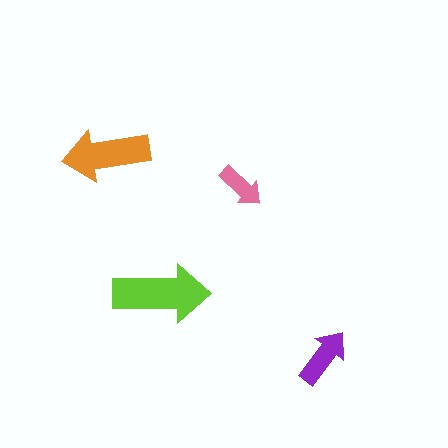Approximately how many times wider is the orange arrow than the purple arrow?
About 1.5 times wider.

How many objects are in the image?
There are 4 objects in the image.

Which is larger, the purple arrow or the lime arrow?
The lime one.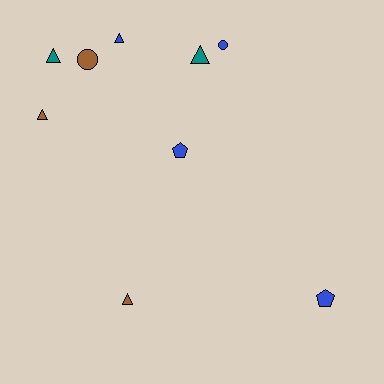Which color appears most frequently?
Blue, with 4 objects.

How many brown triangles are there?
There are 2 brown triangles.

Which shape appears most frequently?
Triangle, with 5 objects.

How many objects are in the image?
There are 9 objects.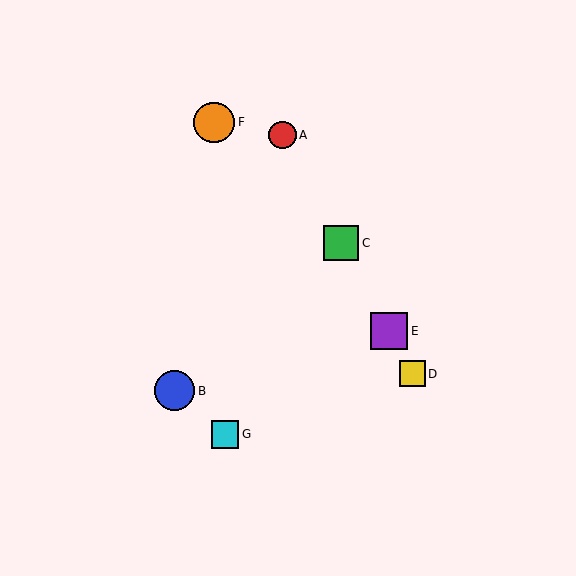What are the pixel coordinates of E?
Object E is at (389, 331).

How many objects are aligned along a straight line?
4 objects (A, C, D, E) are aligned along a straight line.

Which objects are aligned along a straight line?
Objects A, C, D, E are aligned along a straight line.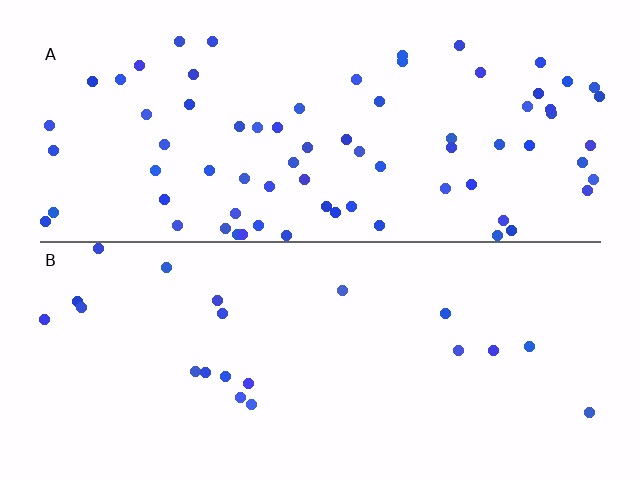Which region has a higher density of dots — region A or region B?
A (the top).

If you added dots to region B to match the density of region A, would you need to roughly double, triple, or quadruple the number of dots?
Approximately triple.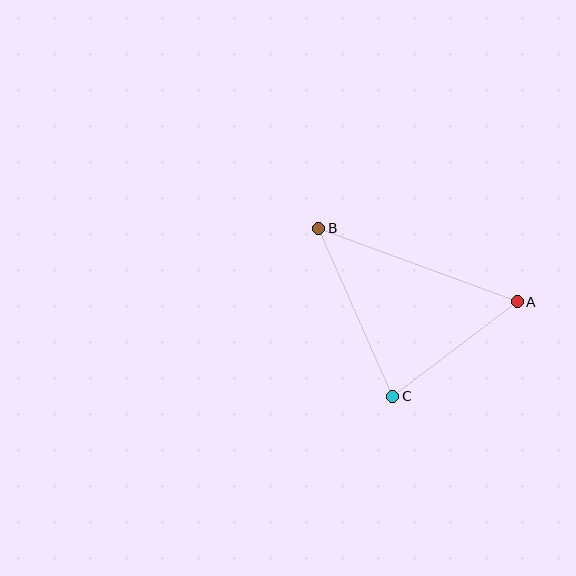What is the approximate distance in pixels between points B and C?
The distance between B and C is approximately 183 pixels.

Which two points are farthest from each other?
Points A and B are farthest from each other.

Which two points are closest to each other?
Points A and C are closest to each other.